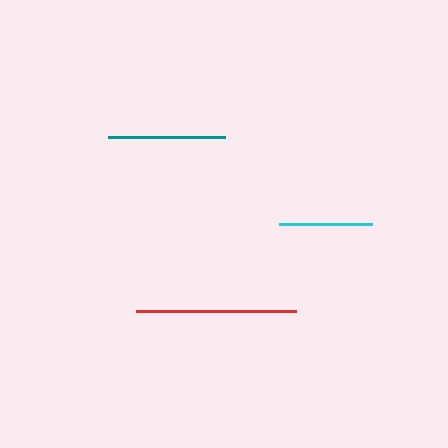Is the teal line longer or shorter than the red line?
The red line is longer than the teal line.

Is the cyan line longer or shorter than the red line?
The red line is longer than the cyan line.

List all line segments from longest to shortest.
From longest to shortest: red, teal, cyan.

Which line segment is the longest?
The red line is the longest at approximately 160 pixels.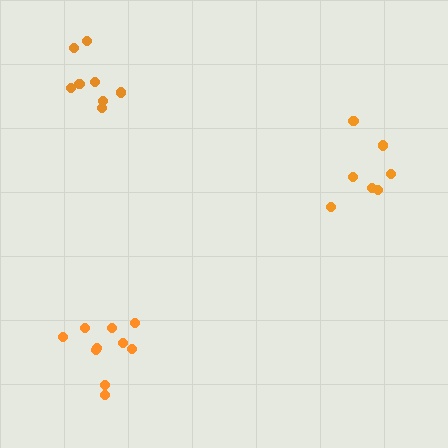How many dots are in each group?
Group 1: 10 dots, Group 2: 7 dots, Group 3: 8 dots (25 total).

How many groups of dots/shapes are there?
There are 3 groups.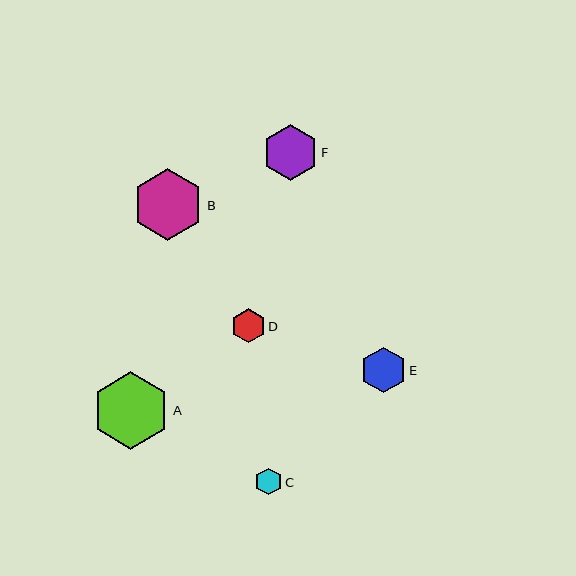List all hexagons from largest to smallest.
From largest to smallest: A, B, F, E, D, C.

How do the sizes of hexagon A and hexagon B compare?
Hexagon A and hexagon B are approximately the same size.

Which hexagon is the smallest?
Hexagon C is the smallest with a size of approximately 27 pixels.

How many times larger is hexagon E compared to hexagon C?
Hexagon E is approximately 1.7 times the size of hexagon C.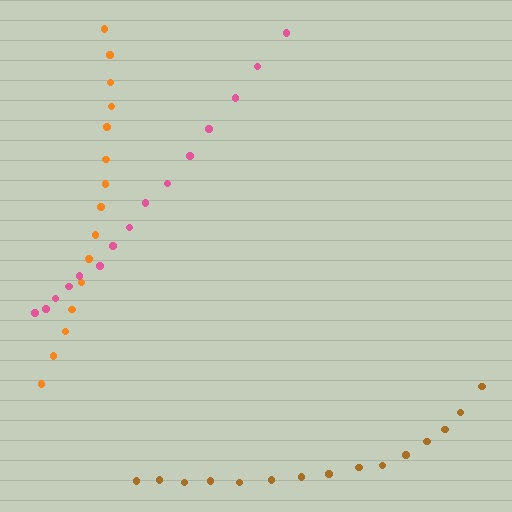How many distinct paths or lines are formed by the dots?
There are 3 distinct paths.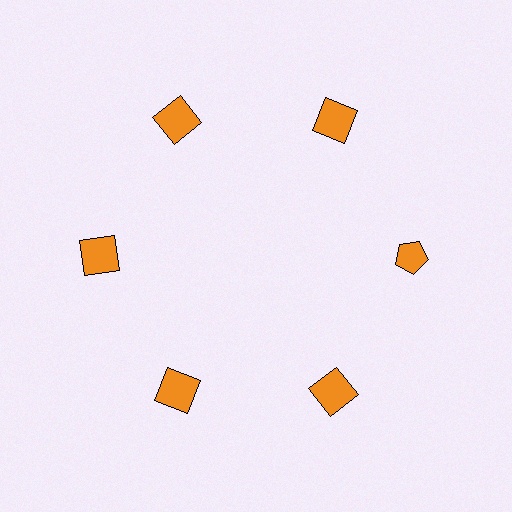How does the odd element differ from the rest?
It has a different shape: pentagon instead of square.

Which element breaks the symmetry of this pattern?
The orange pentagon at roughly the 3 o'clock position breaks the symmetry. All other shapes are orange squares.